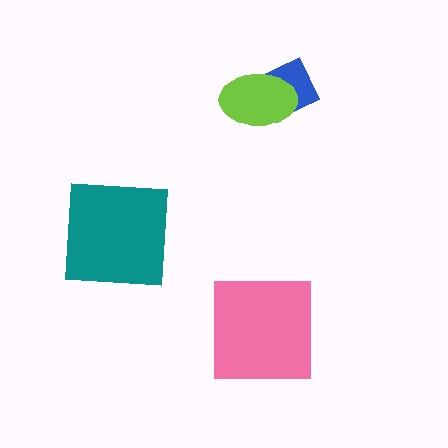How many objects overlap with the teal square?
0 objects overlap with the teal square.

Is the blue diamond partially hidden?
Yes, it is partially covered by another shape.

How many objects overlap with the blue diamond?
1 object overlaps with the blue diamond.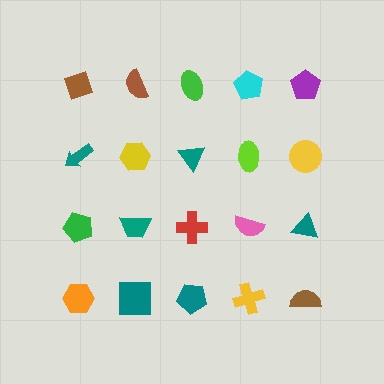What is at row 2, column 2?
A yellow hexagon.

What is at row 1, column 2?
A brown semicircle.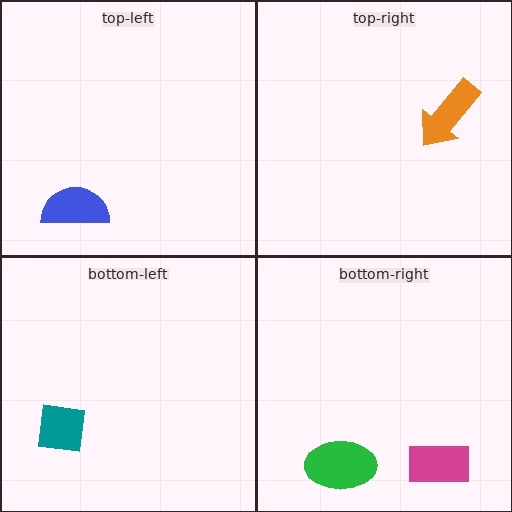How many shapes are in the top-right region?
1.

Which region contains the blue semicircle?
The top-left region.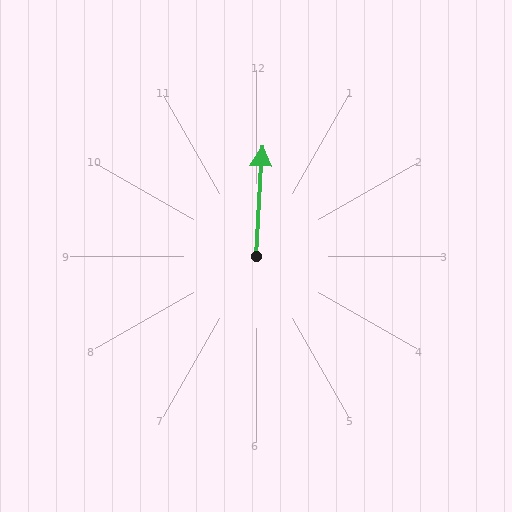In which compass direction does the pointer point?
North.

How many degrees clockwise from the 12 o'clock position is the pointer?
Approximately 3 degrees.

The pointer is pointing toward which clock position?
Roughly 12 o'clock.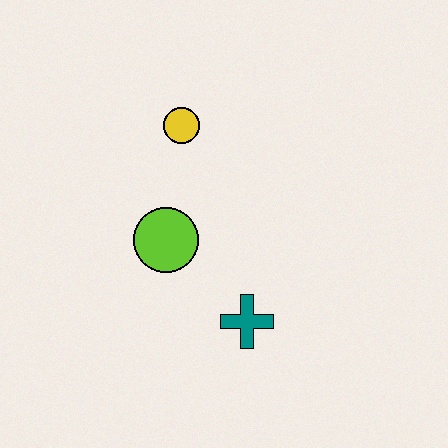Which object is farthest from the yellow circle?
The teal cross is farthest from the yellow circle.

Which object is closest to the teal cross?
The lime circle is closest to the teal cross.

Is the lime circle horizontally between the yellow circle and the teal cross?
No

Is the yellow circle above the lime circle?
Yes